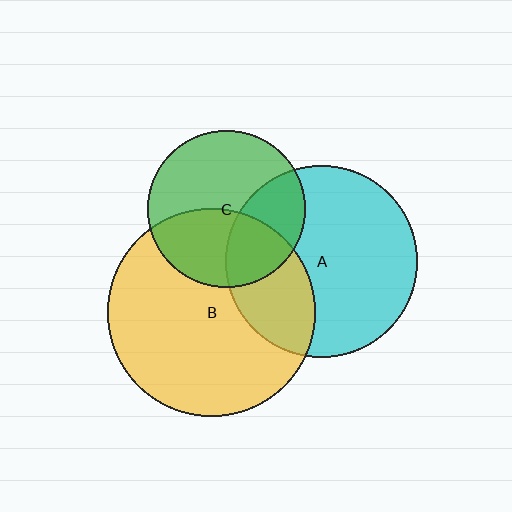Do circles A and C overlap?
Yes.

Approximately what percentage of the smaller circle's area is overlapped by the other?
Approximately 30%.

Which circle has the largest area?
Circle B (yellow).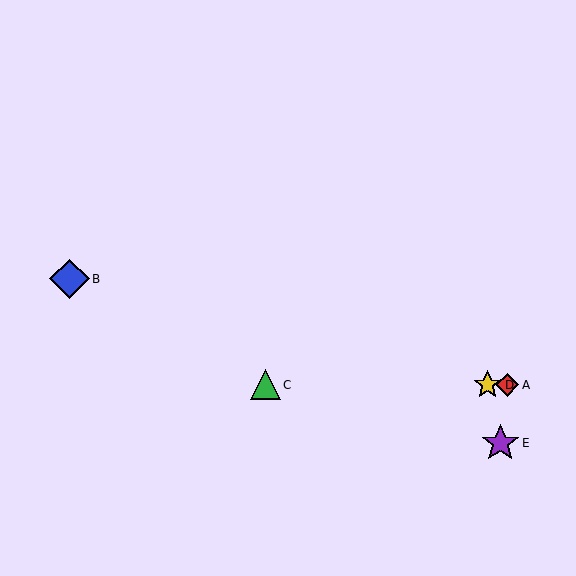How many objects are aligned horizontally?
3 objects (A, C, D) are aligned horizontally.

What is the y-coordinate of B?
Object B is at y≈279.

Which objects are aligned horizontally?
Objects A, C, D are aligned horizontally.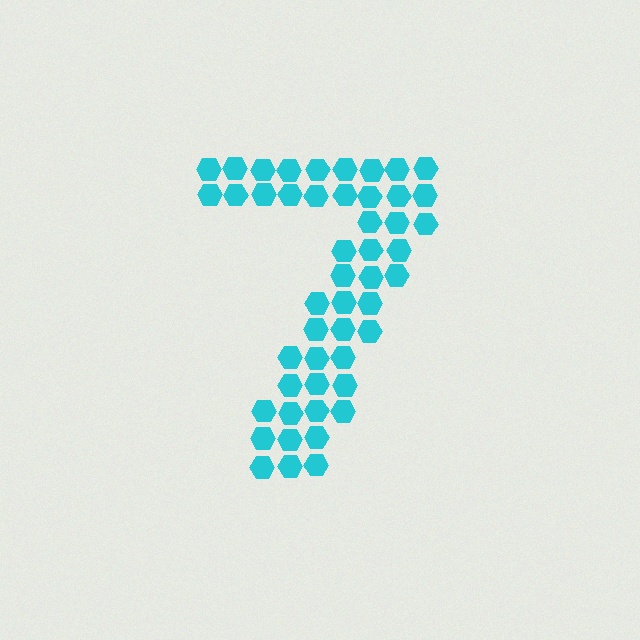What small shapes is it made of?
It is made of small hexagons.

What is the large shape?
The large shape is the digit 7.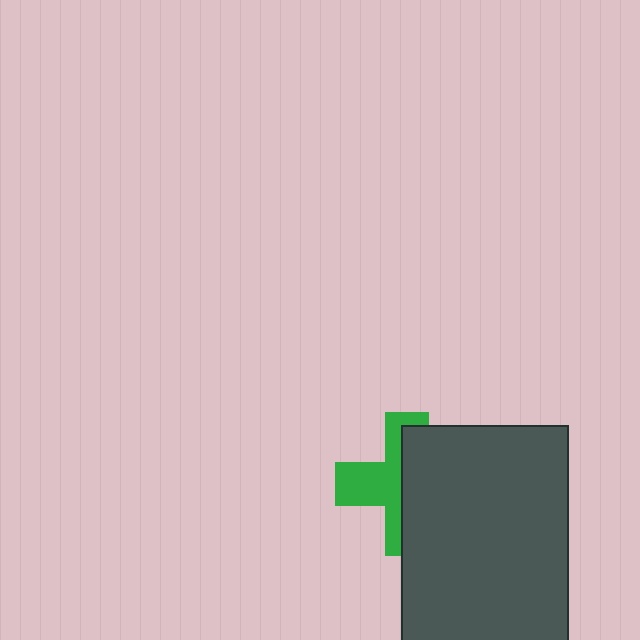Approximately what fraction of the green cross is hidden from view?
Roughly 54% of the green cross is hidden behind the dark gray rectangle.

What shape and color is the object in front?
The object in front is a dark gray rectangle.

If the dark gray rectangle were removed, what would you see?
You would see the complete green cross.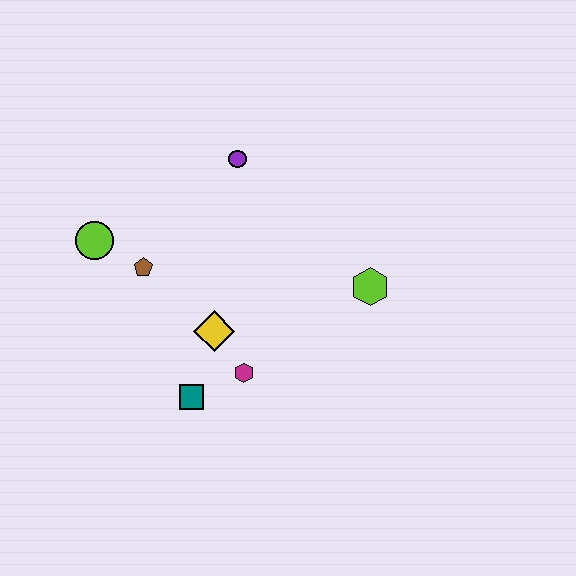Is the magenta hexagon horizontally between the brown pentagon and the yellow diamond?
No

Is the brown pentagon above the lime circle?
No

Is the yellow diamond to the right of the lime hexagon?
No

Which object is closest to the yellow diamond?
The magenta hexagon is closest to the yellow diamond.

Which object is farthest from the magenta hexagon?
The purple circle is farthest from the magenta hexagon.